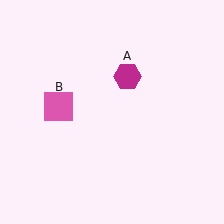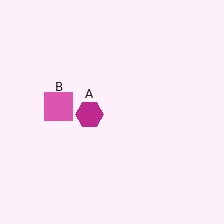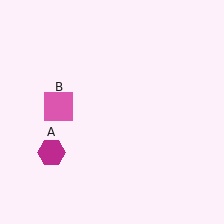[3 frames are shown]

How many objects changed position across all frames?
1 object changed position: magenta hexagon (object A).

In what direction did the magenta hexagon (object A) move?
The magenta hexagon (object A) moved down and to the left.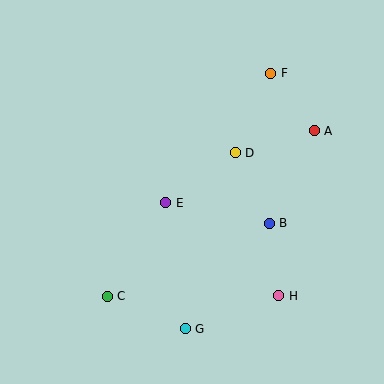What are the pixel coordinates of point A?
Point A is at (314, 131).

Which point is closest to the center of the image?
Point E at (166, 203) is closest to the center.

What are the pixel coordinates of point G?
Point G is at (185, 329).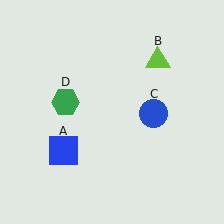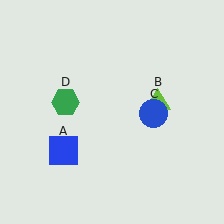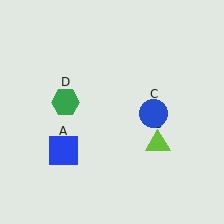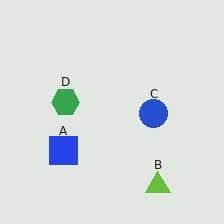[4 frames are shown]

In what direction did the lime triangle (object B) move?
The lime triangle (object B) moved down.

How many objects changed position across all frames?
1 object changed position: lime triangle (object B).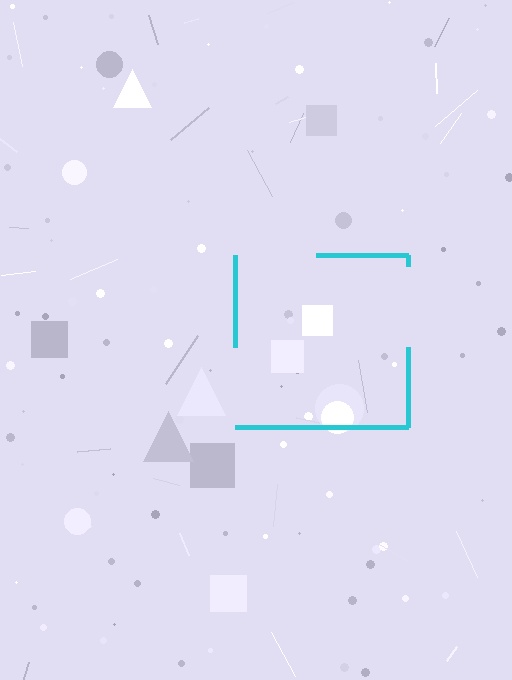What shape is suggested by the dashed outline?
The dashed outline suggests a square.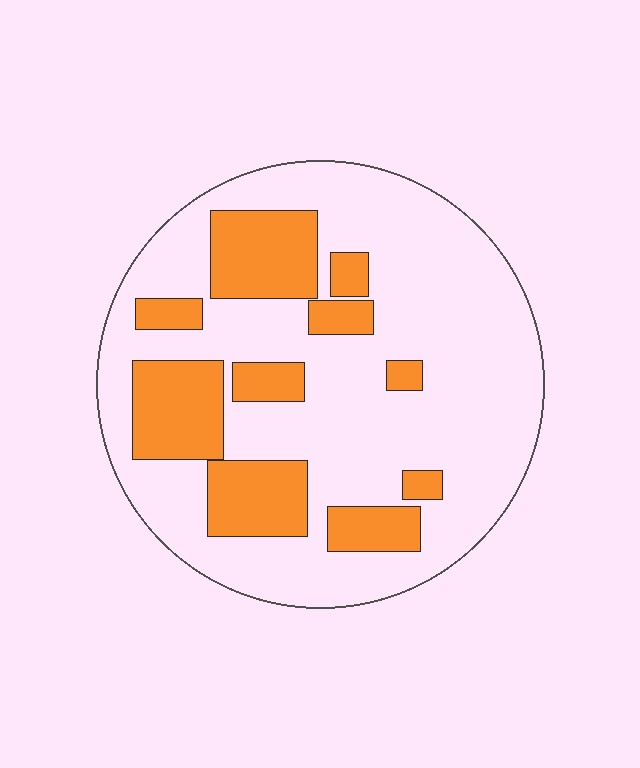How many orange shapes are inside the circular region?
10.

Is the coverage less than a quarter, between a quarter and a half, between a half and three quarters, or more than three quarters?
Between a quarter and a half.